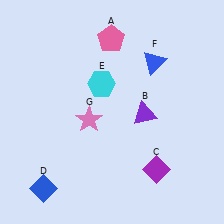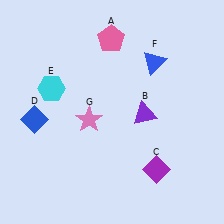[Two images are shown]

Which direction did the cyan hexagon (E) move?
The cyan hexagon (E) moved left.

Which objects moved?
The objects that moved are: the blue diamond (D), the cyan hexagon (E).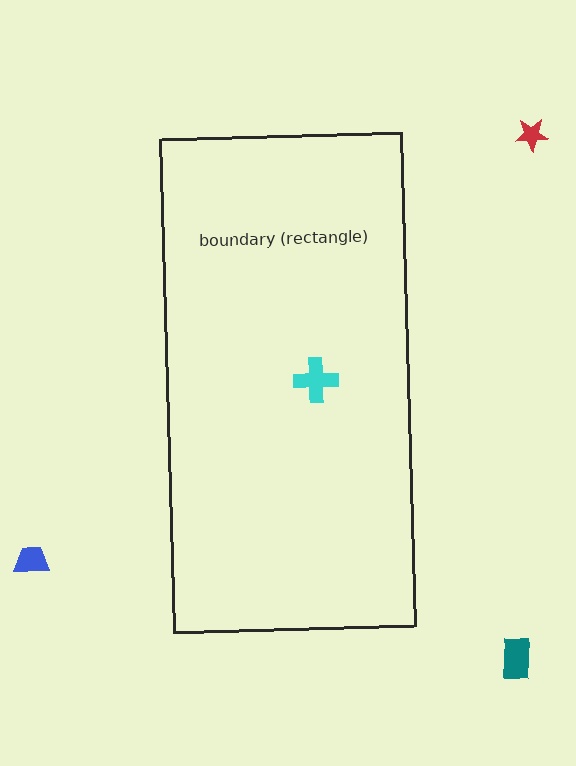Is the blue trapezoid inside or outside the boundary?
Outside.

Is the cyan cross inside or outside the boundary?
Inside.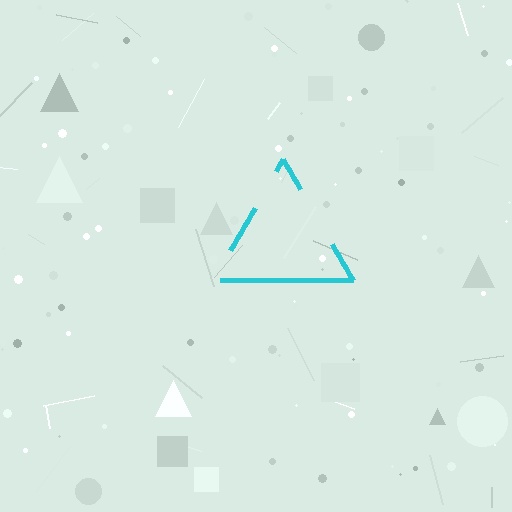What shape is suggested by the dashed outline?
The dashed outline suggests a triangle.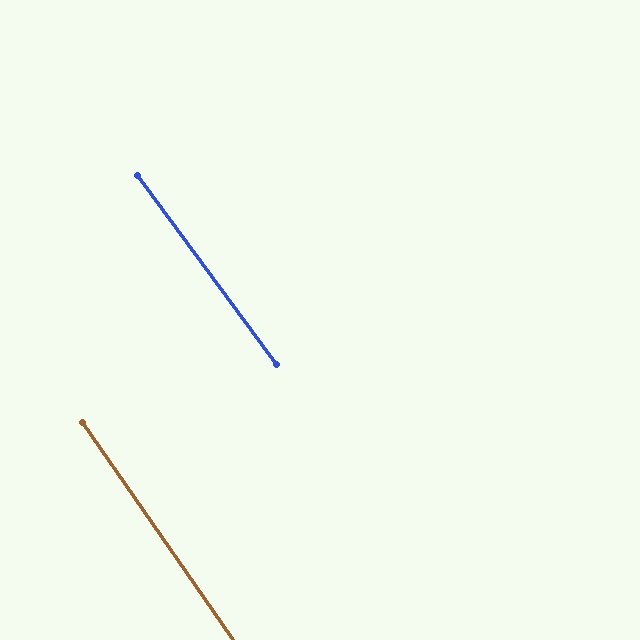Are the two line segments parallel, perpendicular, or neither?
Parallel — their directions differ by only 1.7°.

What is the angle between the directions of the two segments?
Approximately 2 degrees.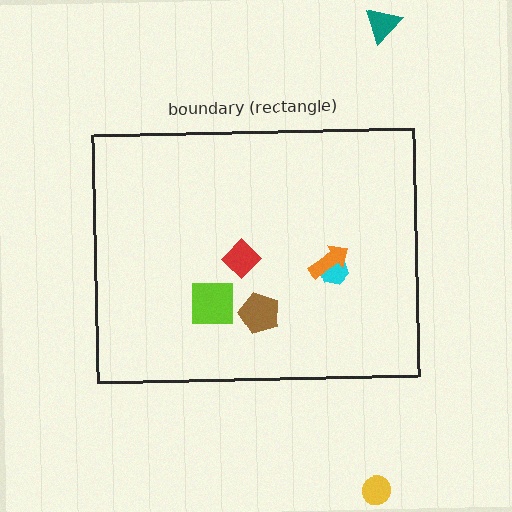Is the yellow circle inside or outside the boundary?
Outside.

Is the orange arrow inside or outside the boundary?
Inside.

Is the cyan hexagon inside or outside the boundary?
Inside.